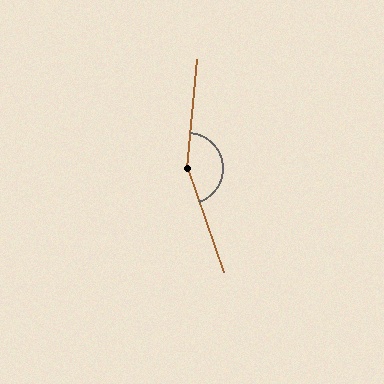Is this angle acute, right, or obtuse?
It is obtuse.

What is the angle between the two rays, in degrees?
Approximately 155 degrees.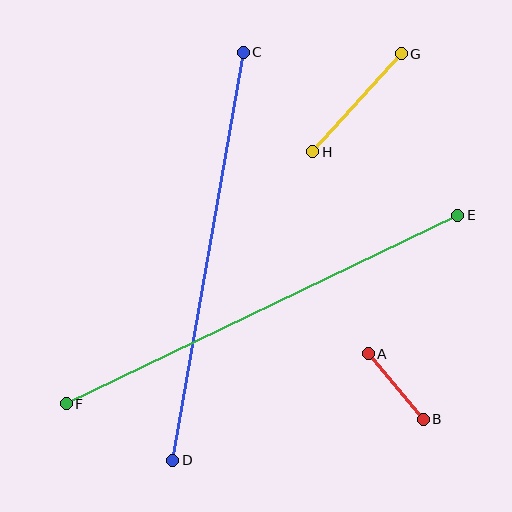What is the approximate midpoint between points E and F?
The midpoint is at approximately (262, 310) pixels.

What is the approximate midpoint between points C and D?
The midpoint is at approximately (208, 256) pixels.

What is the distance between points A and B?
The distance is approximately 86 pixels.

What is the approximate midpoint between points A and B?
The midpoint is at approximately (396, 387) pixels.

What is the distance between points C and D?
The distance is approximately 414 pixels.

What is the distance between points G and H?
The distance is approximately 132 pixels.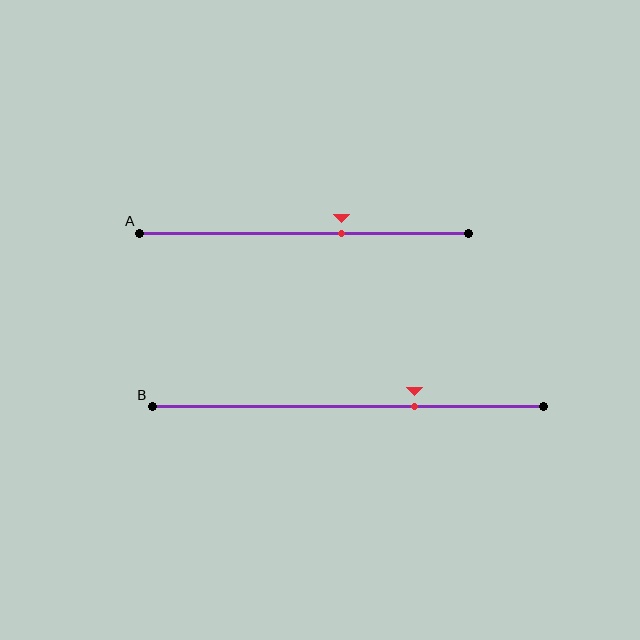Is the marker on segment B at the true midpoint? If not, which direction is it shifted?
No, the marker on segment B is shifted to the right by about 17% of the segment length.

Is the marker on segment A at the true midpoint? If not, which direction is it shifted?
No, the marker on segment A is shifted to the right by about 12% of the segment length.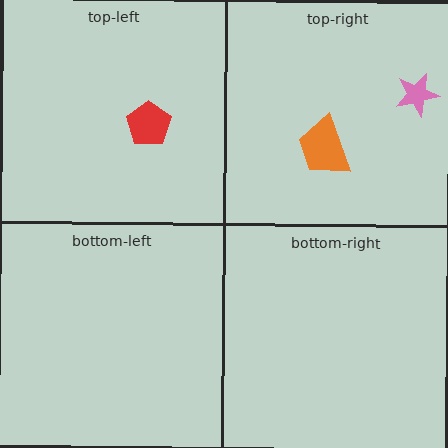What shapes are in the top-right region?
The pink star, the orange trapezoid.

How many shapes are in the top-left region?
1.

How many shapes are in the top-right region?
2.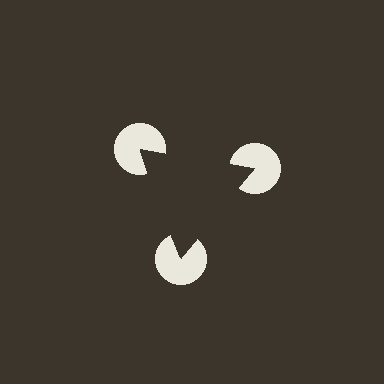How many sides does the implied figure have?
3 sides.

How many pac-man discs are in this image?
There are 3 — one at each vertex of the illusory triangle.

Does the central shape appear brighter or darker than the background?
It typically appears slightly darker than the background, even though no actual brightness change is drawn.